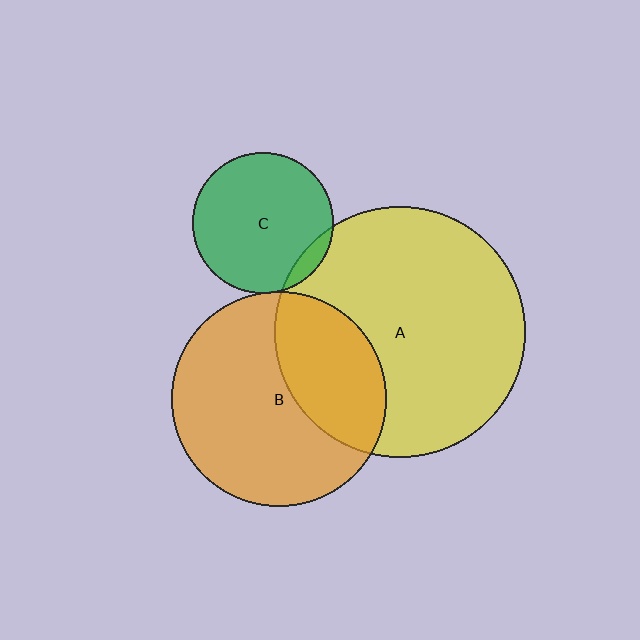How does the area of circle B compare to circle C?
Approximately 2.3 times.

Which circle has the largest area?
Circle A (yellow).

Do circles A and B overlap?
Yes.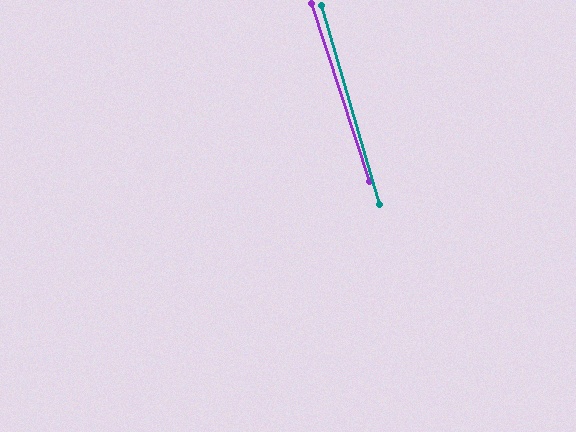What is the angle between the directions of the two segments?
Approximately 2 degrees.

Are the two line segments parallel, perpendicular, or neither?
Parallel — their directions differ by only 1.9°.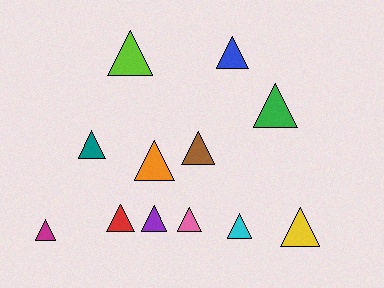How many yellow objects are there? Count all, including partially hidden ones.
There is 1 yellow object.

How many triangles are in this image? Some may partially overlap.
There are 12 triangles.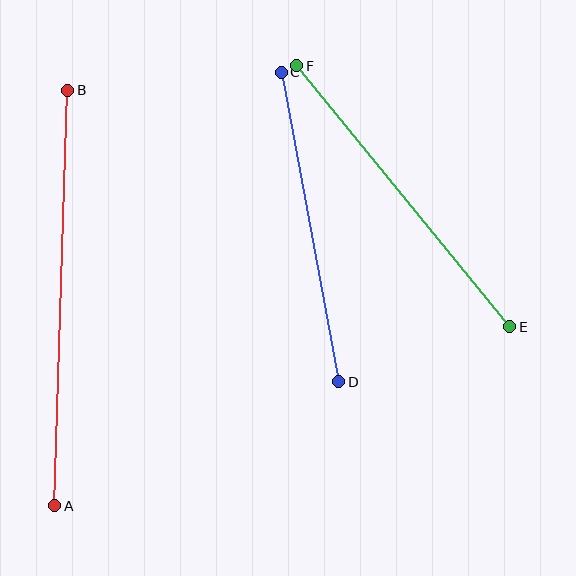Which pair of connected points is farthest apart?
Points A and B are farthest apart.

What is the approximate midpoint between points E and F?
The midpoint is at approximately (403, 196) pixels.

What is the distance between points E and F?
The distance is approximately 337 pixels.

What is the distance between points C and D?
The distance is approximately 315 pixels.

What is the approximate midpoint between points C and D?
The midpoint is at approximately (310, 227) pixels.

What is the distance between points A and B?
The distance is approximately 416 pixels.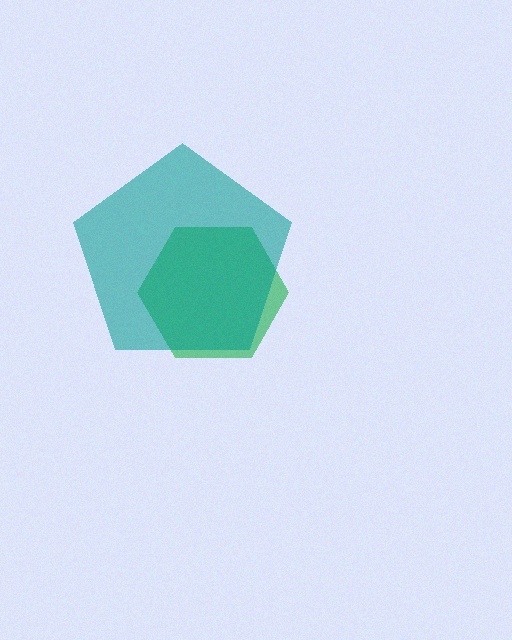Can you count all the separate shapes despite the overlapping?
Yes, there are 2 separate shapes.